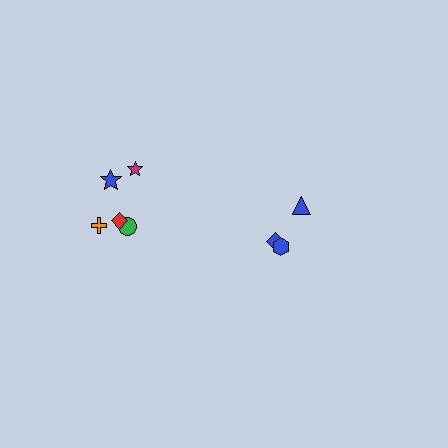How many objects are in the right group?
There are 3 objects.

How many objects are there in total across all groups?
There are 8 objects.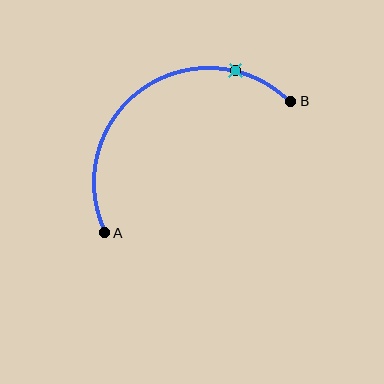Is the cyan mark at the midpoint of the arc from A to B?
No. The cyan mark lies on the arc but is closer to endpoint B. The arc midpoint would be at the point on the curve equidistant along the arc from both A and B.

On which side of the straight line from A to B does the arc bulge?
The arc bulges above and to the left of the straight line connecting A and B.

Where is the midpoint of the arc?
The arc midpoint is the point on the curve farthest from the straight line joining A and B. It sits above and to the left of that line.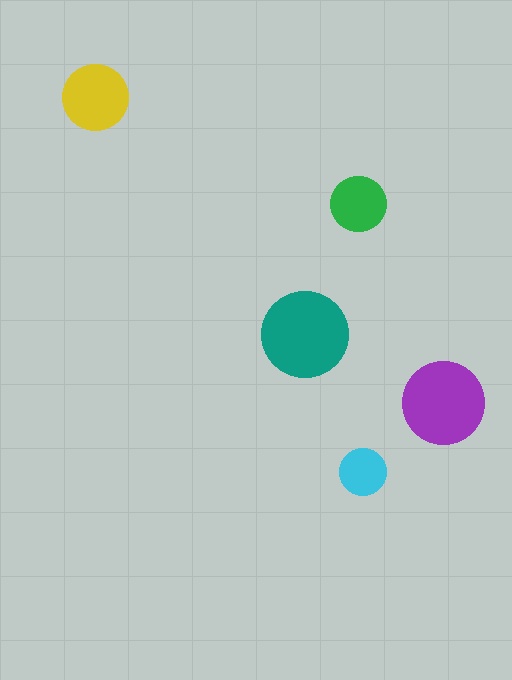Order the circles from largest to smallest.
the teal one, the purple one, the yellow one, the green one, the cyan one.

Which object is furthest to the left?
The yellow circle is leftmost.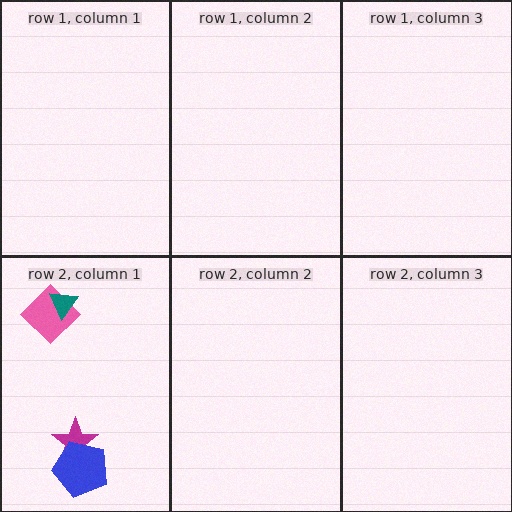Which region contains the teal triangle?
The row 2, column 1 region.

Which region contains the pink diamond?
The row 2, column 1 region.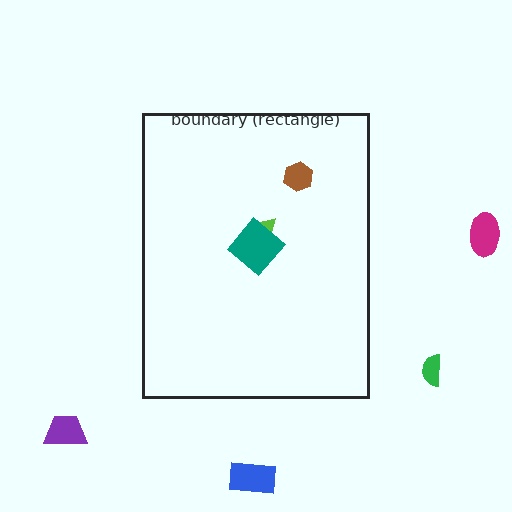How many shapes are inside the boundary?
3 inside, 4 outside.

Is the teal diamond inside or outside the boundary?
Inside.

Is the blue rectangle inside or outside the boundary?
Outside.